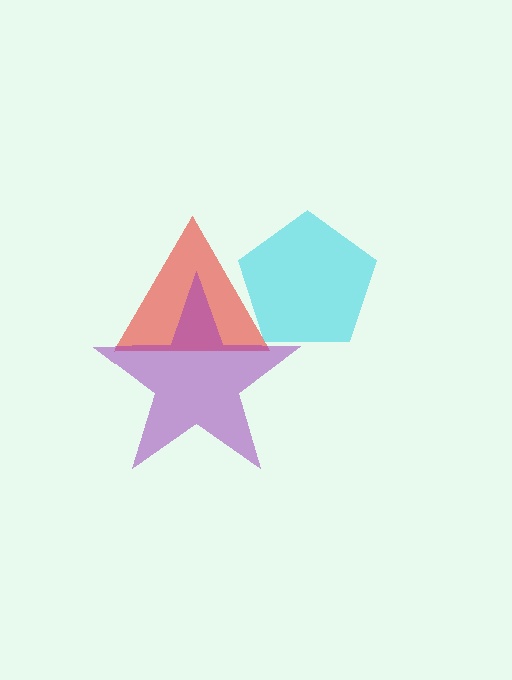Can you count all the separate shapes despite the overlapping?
Yes, there are 3 separate shapes.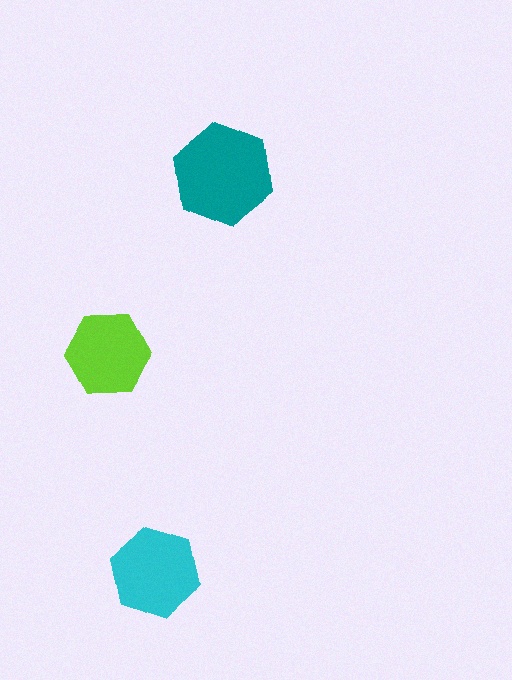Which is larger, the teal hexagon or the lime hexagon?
The teal one.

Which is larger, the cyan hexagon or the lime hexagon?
The cyan one.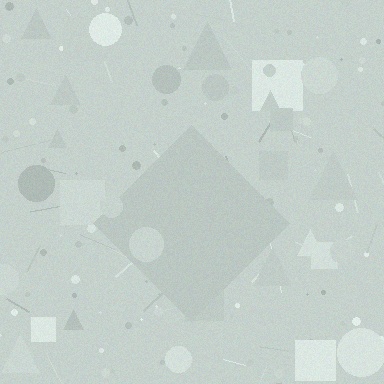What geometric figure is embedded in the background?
A diamond is embedded in the background.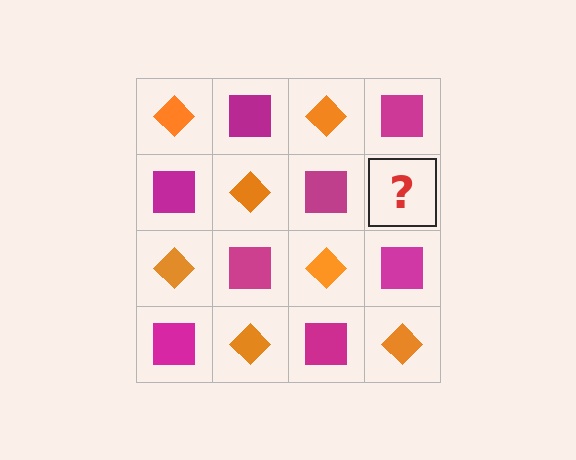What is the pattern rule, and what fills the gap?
The rule is that it alternates orange diamond and magenta square in a checkerboard pattern. The gap should be filled with an orange diamond.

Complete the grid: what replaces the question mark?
The question mark should be replaced with an orange diamond.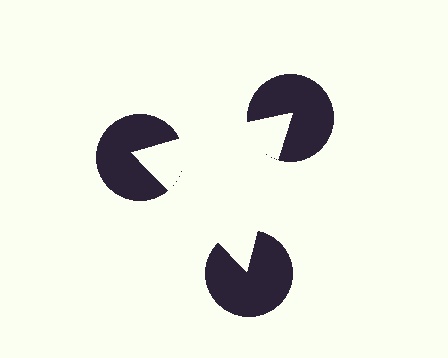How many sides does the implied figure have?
3 sides.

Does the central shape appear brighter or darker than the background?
It typically appears slightly brighter than the background, even though no actual brightness change is drawn.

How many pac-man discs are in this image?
There are 3 — one at each vertex of the illusory triangle.